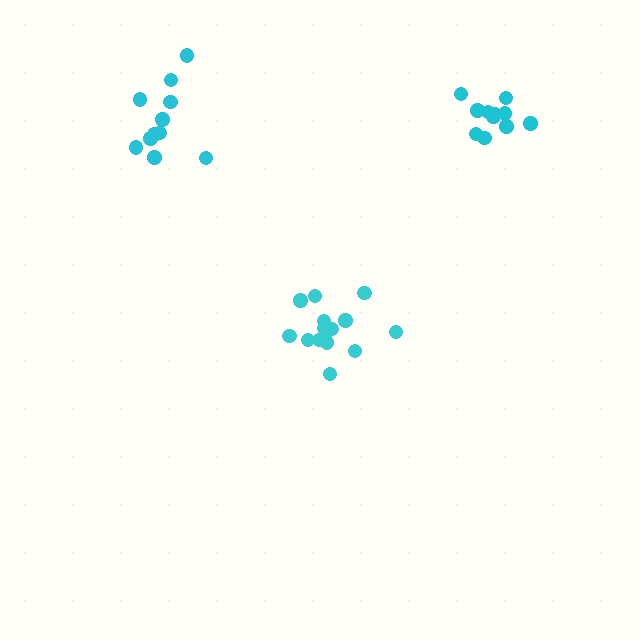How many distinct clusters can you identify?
There are 3 distinct clusters.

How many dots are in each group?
Group 1: 15 dots, Group 2: 11 dots, Group 3: 11 dots (37 total).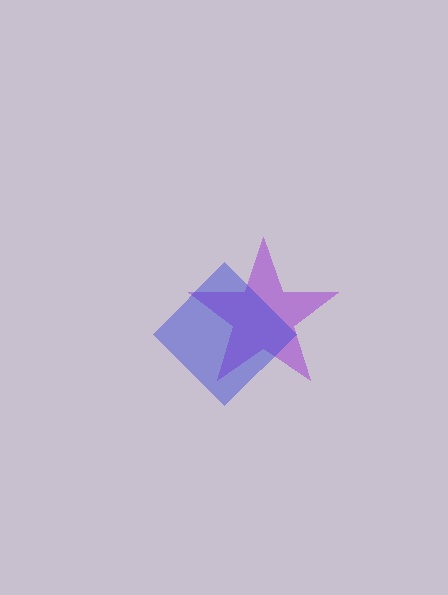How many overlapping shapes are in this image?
There are 2 overlapping shapes in the image.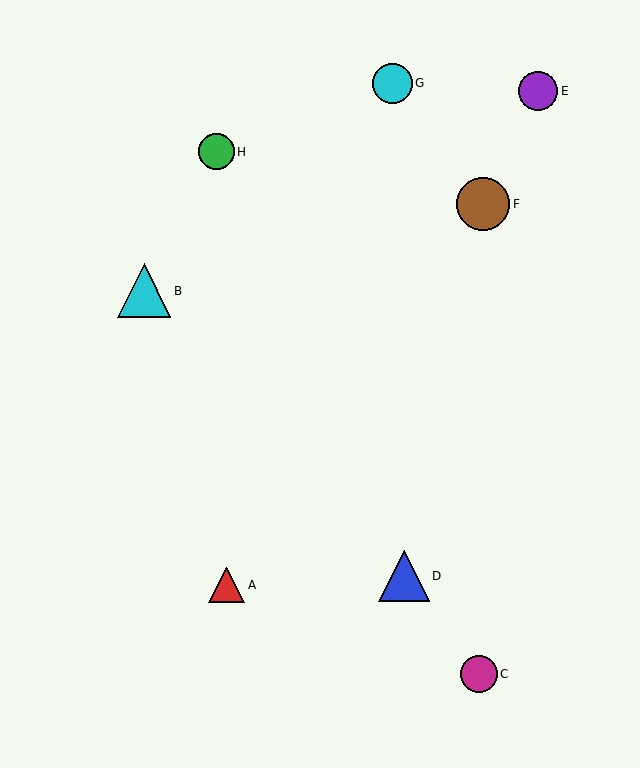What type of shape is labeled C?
Shape C is a magenta circle.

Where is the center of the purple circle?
The center of the purple circle is at (538, 91).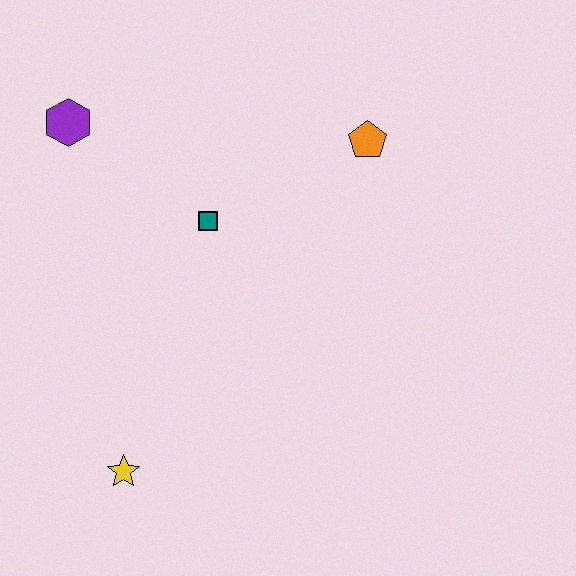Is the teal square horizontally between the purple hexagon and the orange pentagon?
Yes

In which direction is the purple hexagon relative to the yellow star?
The purple hexagon is above the yellow star.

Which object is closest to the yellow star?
The teal square is closest to the yellow star.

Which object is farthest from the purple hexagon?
The yellow star is farthest from the purple hexagon.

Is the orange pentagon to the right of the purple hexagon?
Yes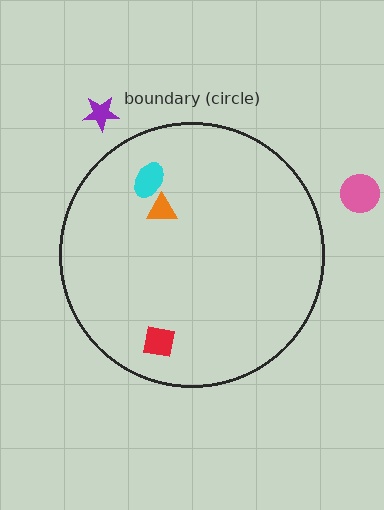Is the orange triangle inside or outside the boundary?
Inside.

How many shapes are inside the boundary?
3 inside, 2 outside.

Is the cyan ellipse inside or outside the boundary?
Inside.